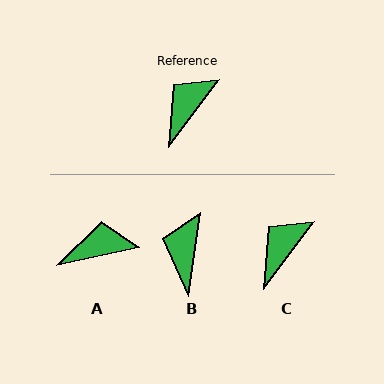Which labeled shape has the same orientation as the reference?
C.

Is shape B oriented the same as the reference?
No, it is off by about 28 degrees.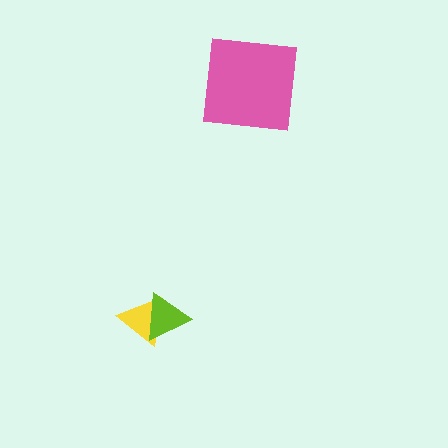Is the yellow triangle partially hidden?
Yes, it is partially covered by another shape.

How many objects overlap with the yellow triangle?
1 object overlaps with the yellow triangle.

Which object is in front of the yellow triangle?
The lime triangle is in front of the yellow triangle.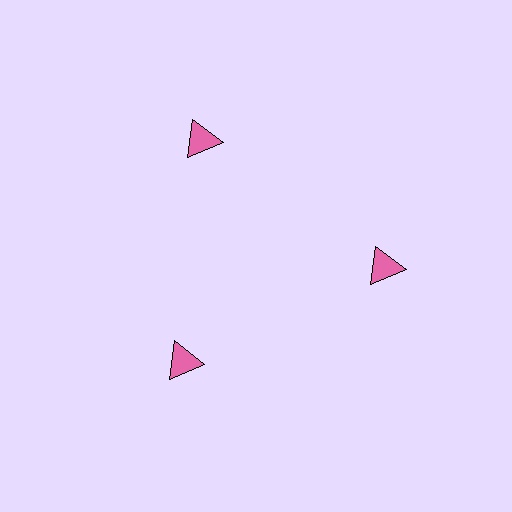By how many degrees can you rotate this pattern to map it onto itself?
The pattern maps onto itself every 120 degrees of rotation.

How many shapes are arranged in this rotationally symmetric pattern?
There are 3 shapes, arranged in 3 groups of 1.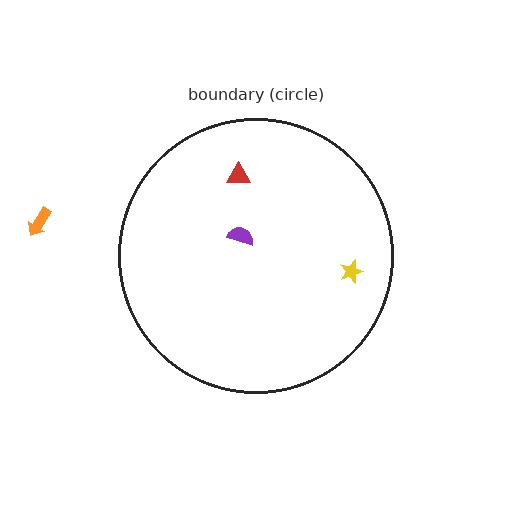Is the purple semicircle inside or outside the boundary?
Inside.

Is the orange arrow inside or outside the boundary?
Outside.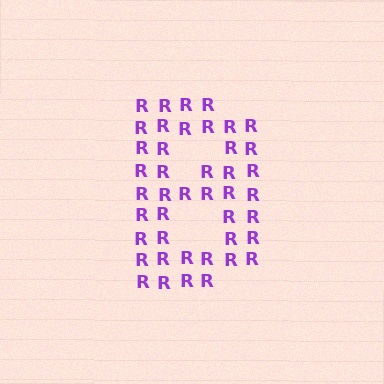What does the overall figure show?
The overall figure shows the letter B.